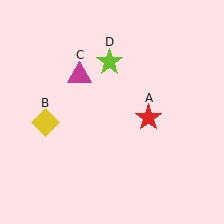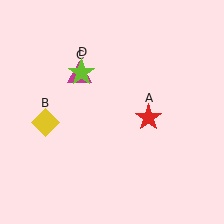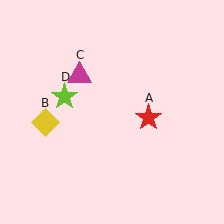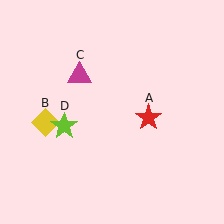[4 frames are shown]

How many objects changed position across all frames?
1 object changed position: lime star (object D).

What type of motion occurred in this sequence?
The lime star (object D) rotated counterclockwise around the center of the scene.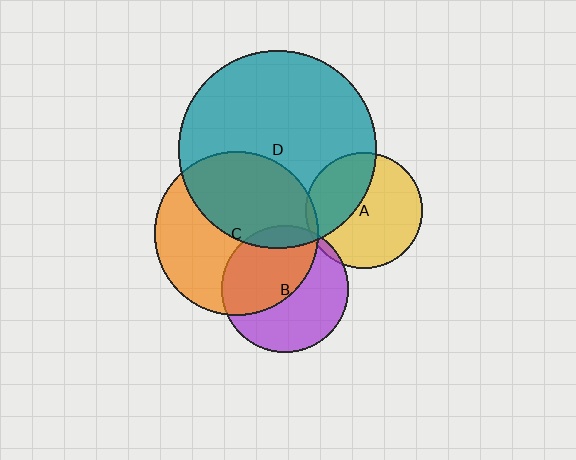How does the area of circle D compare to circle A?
Approximately 2.9 times.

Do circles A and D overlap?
Yes.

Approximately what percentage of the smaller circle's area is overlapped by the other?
Approximately 35%.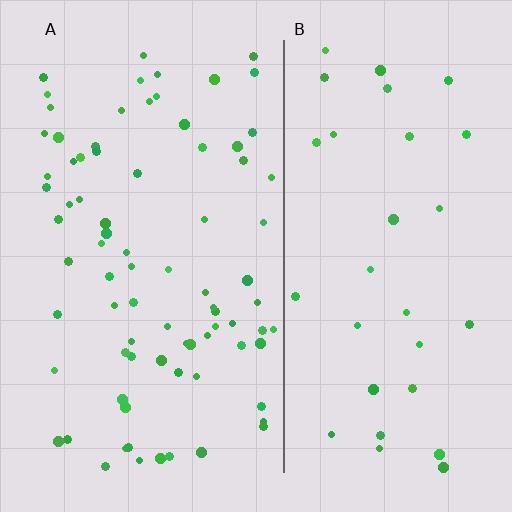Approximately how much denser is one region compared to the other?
Approximately 2.5× — region A over region B.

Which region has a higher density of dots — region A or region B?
A (the left).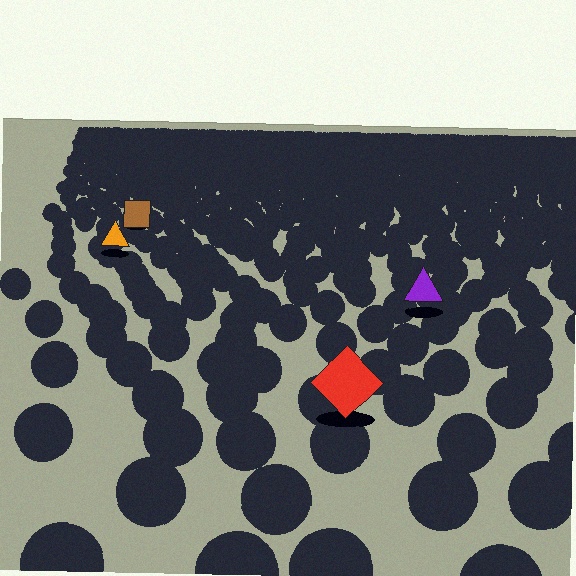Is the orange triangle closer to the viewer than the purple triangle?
No. The purple triangle is closer — you can tell from the texture gradient: the ground texture is coarser near it.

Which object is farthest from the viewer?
The brown square is farthest from the viewer. It appears smaller and the ground texture around it is denser.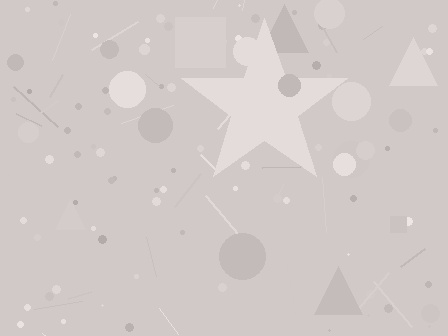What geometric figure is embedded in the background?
A star is embedded in the background.